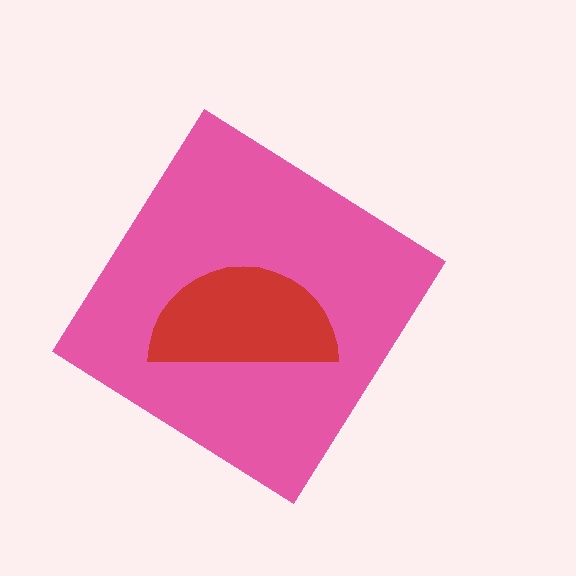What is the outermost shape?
The pink diamond.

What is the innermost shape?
The red semicircle.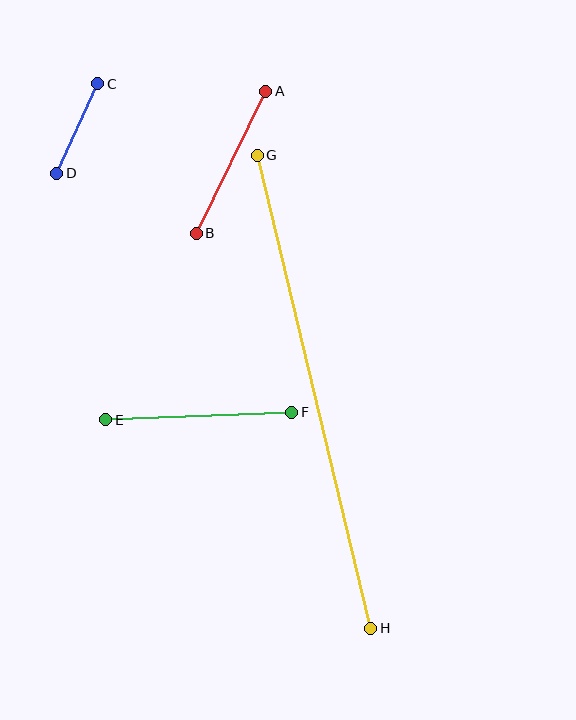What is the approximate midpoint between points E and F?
The midpoint is at approximately (199, 416) pixels.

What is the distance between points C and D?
The distance is approximately 98 pixels.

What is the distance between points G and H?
The distance is approximately 486 pixels.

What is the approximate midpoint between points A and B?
The midpoint is at approximately (231, 162) pixels.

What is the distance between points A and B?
The distance is approximately 158 pixels.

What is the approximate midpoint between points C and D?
The midpoint is at approximately (77, 128) pixels.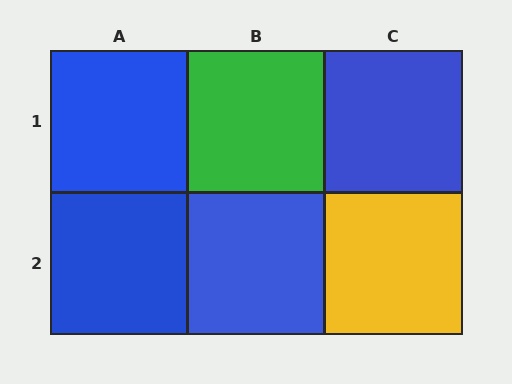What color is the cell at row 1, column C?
Blue.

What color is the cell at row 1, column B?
Green.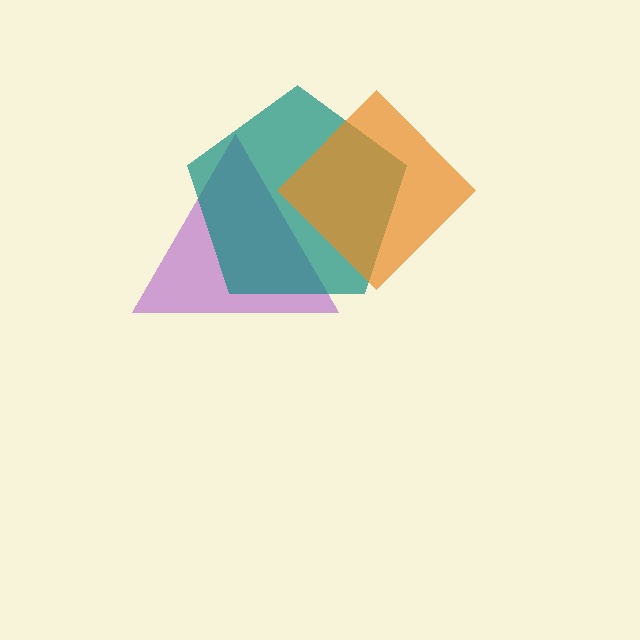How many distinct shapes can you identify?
There are 3 distinct shapes: a purple triangle, a teal pentagon, an orange diamond.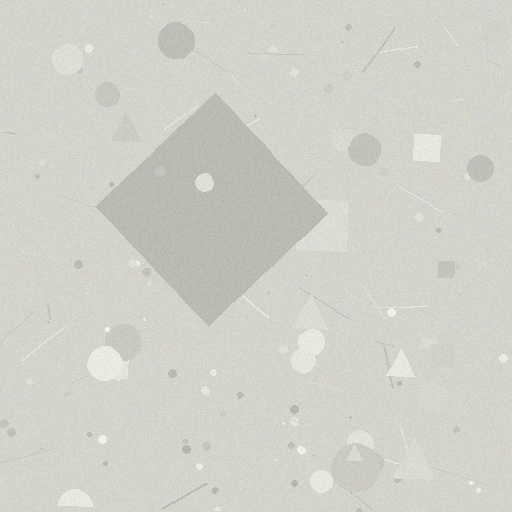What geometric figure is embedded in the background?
A diamond is embedded in the background.